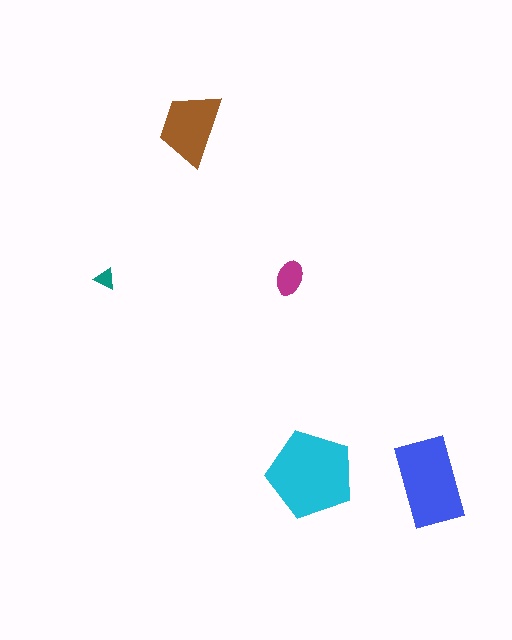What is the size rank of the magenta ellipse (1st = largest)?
4th.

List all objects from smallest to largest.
The teal triangle, the magenta ellipse, the brown trapezoid, the blue rectangle, the cyan pentagon.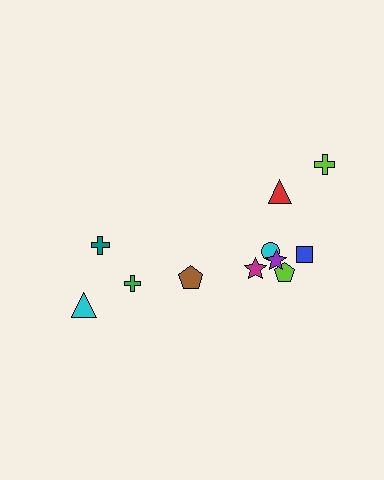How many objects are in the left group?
There are 4 objects.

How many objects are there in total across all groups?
There are 11 objects.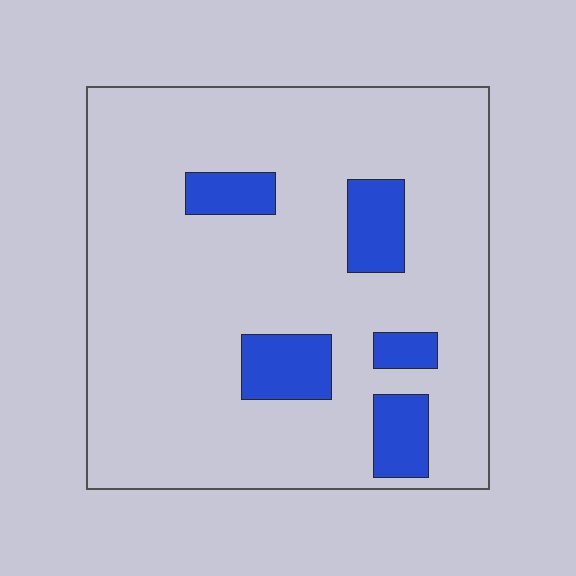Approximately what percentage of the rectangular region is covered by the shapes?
Approximately 15%.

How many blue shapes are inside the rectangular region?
5.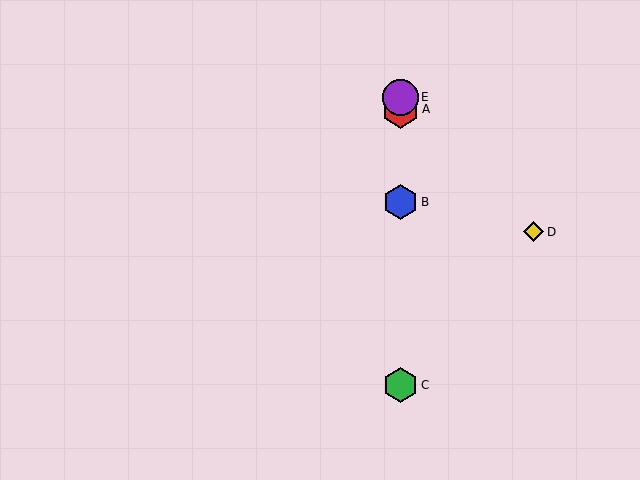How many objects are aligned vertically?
4 objects (A, B, C, E) are aligned vertically.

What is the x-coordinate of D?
Object D is at x≈533.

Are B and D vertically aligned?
No, B is at x≈401 and D is at x≈533.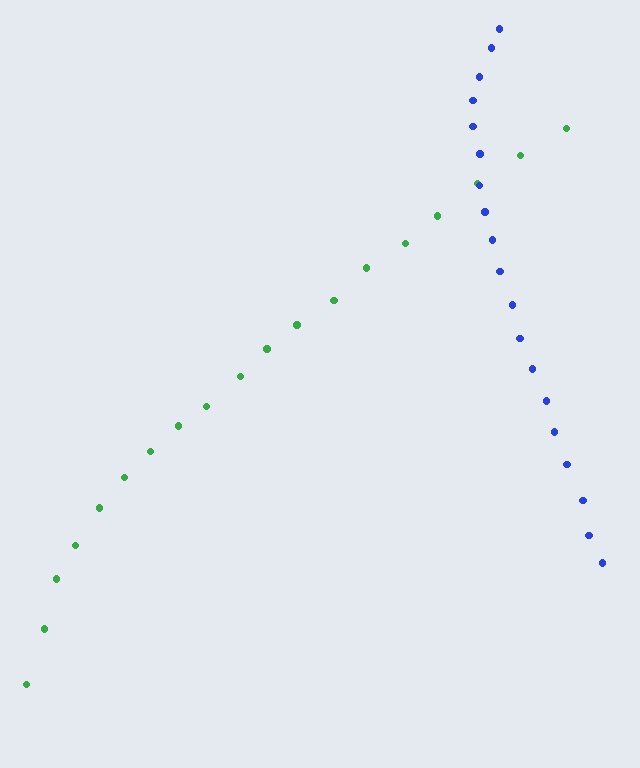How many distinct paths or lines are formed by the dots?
There are 2 distinct paths.